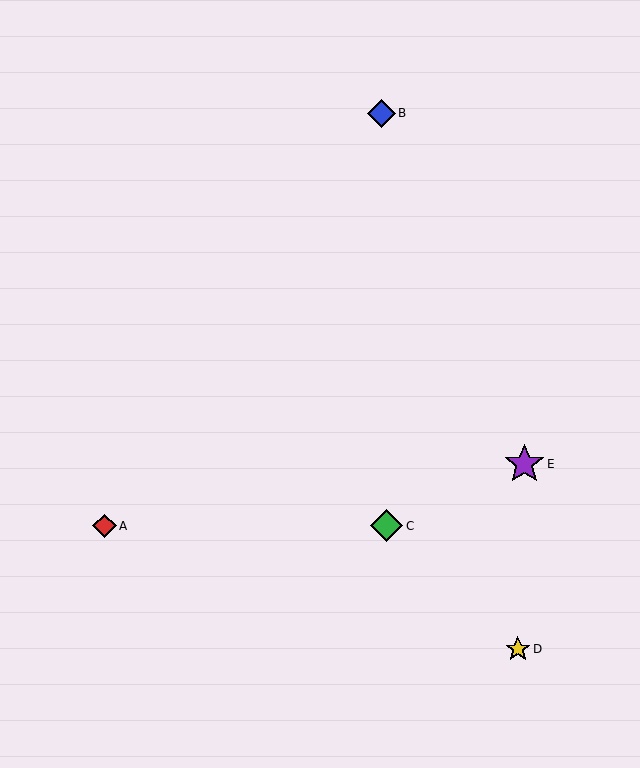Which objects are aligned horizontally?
Objects A, C are aligned horizontally.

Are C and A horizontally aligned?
Yes, both are at y≈526.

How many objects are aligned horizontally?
2 objects (A, C) are aligned horizontally.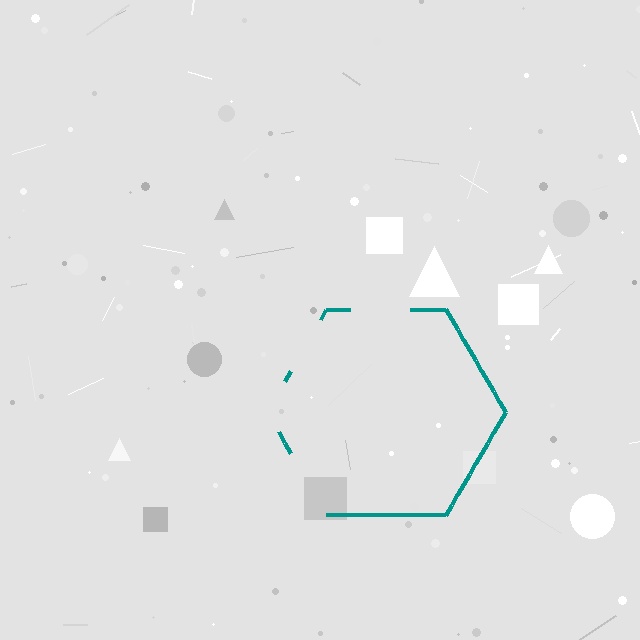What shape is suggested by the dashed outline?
The dashed outline suggests a hexagon.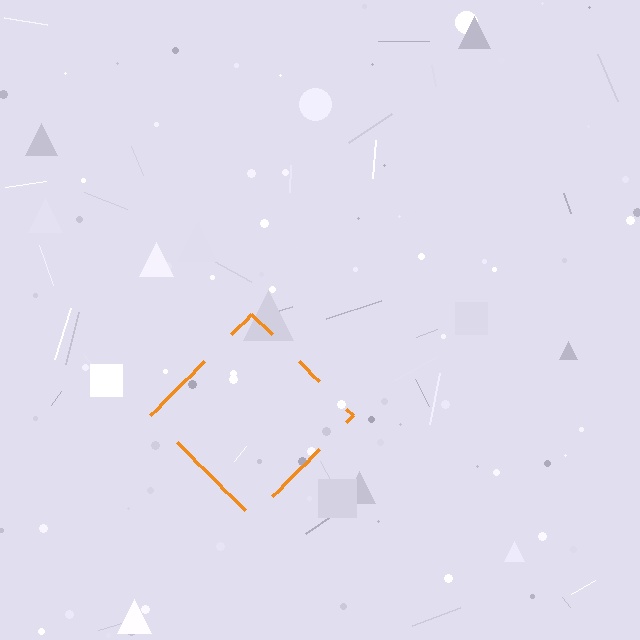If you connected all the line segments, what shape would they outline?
They would outline a diamond.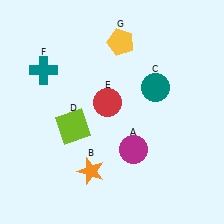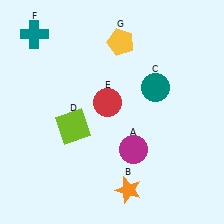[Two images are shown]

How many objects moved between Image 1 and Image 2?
2 objects moved between the two images.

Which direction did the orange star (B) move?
The orange star (B) moved right.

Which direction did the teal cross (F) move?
The teal cross (F) moved up.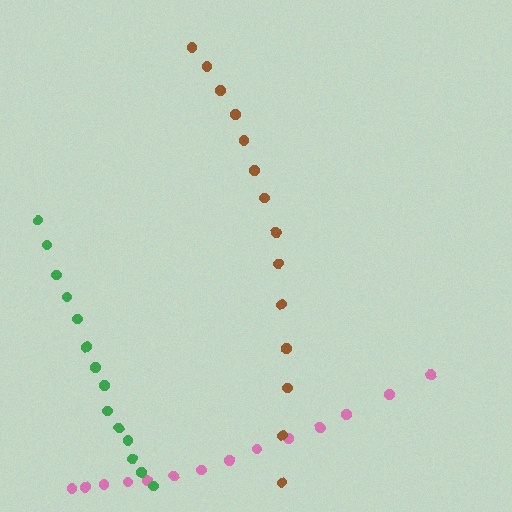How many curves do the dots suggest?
There are 3 distinct paths.